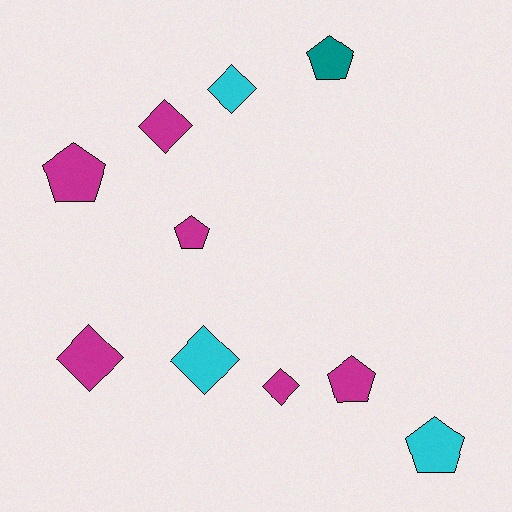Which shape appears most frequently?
Pentagon, with 5 objects.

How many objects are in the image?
There are 10 objects.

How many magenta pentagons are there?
There are 3 magenta pentagons.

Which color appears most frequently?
Magenta, with 6 objects.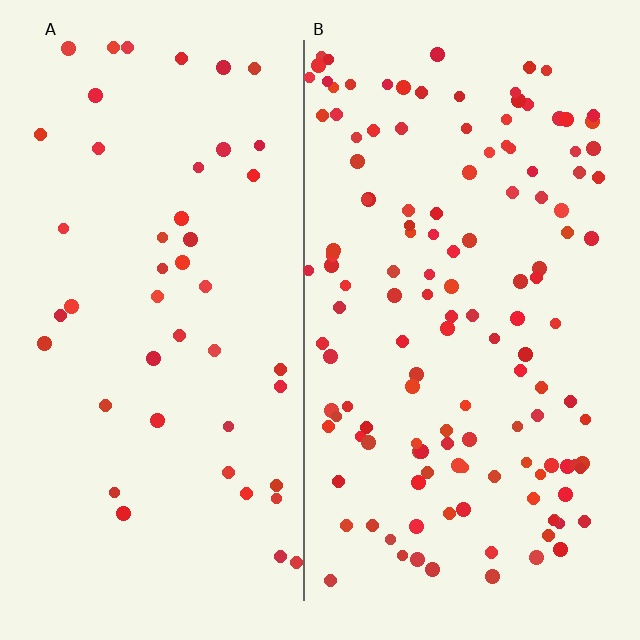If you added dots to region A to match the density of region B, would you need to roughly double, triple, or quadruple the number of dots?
Approximately triple.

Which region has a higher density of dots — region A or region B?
B (the right).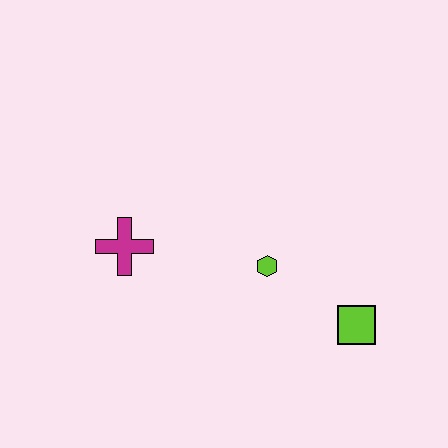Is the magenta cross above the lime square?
Yes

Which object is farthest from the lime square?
The magenta cross is farthest from the lime square.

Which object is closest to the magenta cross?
The lime hexagon is closest to the magenta cross.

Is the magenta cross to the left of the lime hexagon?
Yes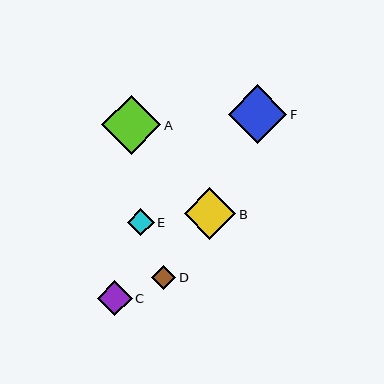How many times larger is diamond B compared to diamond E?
Diamond B is approximately 1.9 times the size of diamond E.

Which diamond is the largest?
Diamond A is the largest with a size of approximately 59 pixels.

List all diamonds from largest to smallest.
From largest to smallest: A, F, B, C, E, D.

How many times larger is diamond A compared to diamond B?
Diamond A is approximately 1.1 times the size of diamond B.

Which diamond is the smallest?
Diamond D is the smallest with a size of approximately 24 pixels.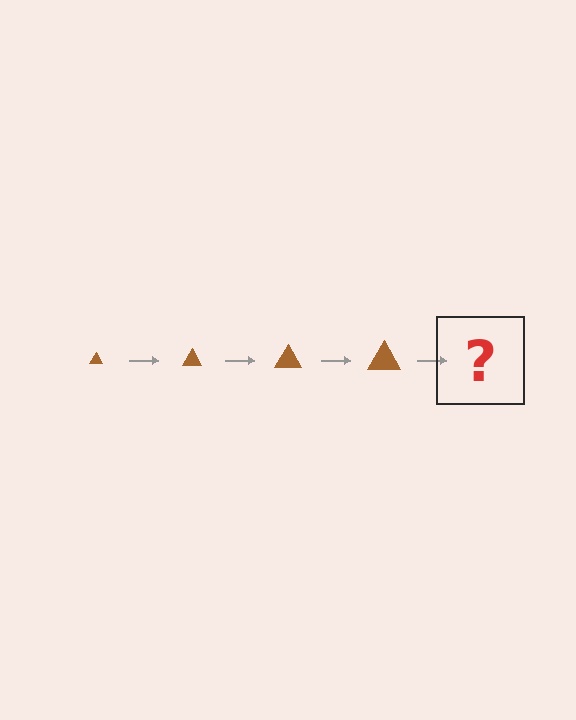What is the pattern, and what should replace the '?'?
The pattern is that the triangle gets progressively larger each step. The '?' should be a brown triangle, larger than the previous one.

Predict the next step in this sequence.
The next step is a brown triangle, larger than the previous one.